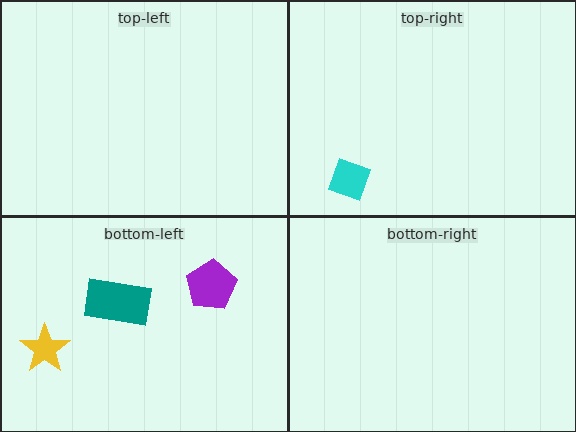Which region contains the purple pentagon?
The bottom-left region.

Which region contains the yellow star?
The bottom-left region.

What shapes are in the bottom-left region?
The teal rectangle, the purple pentagon, the yellow star.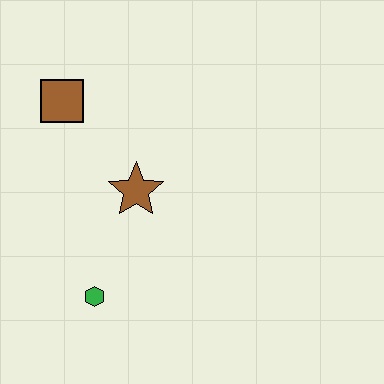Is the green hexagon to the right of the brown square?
Yes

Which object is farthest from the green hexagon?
The brown square is farthest from the green hexagon.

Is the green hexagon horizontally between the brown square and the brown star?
Yes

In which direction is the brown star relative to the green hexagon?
The brown star is above the green hexagon.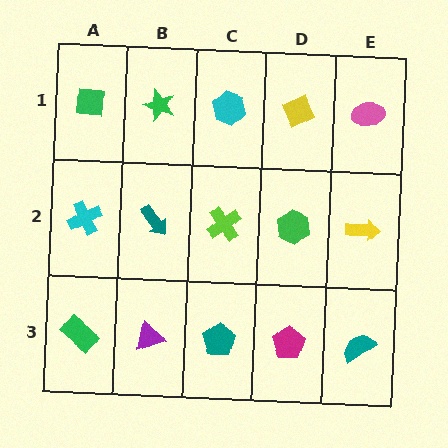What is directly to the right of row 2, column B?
A lime cross.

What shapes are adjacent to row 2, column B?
A green star (row 1, column B), a purple triangle (row 3, column B), a cyan cross (row 2, column A), a lime cross (row 2, column C).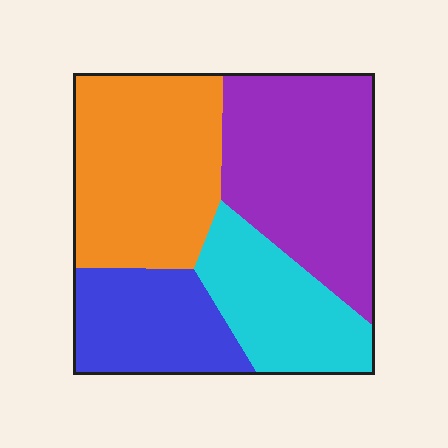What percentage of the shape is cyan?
Cyan takes up about one fifth (1/5) of the shape.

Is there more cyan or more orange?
Orange.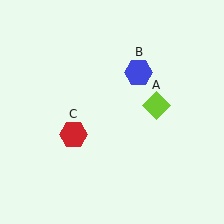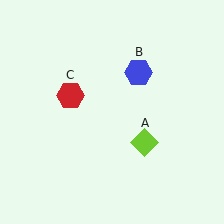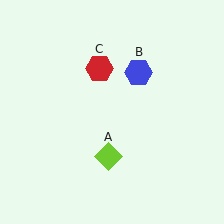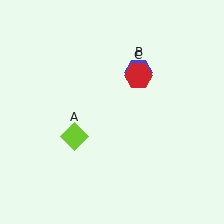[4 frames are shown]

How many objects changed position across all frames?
2 objects changed position: lime diamond (object A), red hexagon (object C).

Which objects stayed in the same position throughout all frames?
Blue hexagon (object B) remained stationary.